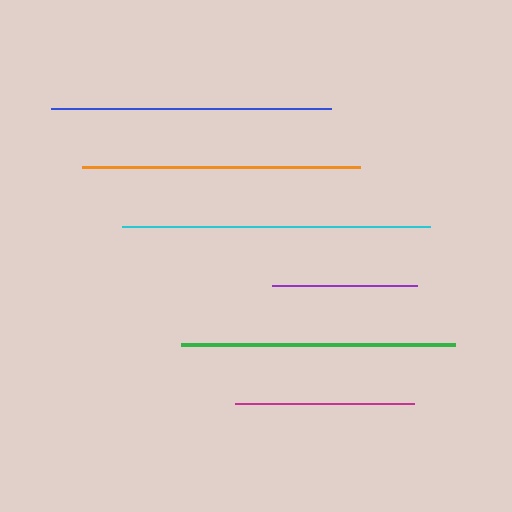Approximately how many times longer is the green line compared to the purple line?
The green line is approximately 1.9 times the length of the purple line.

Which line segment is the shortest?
The purple line is the shortest at approximately 144 pixels.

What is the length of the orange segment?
The orange segment is approximately 278 pixels long.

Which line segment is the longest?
The cyan line is the longest at approximately 308 pixels.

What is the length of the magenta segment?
The magenta segment is approximately 179 pixels long.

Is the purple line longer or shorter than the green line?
The green line is longer than the purple line.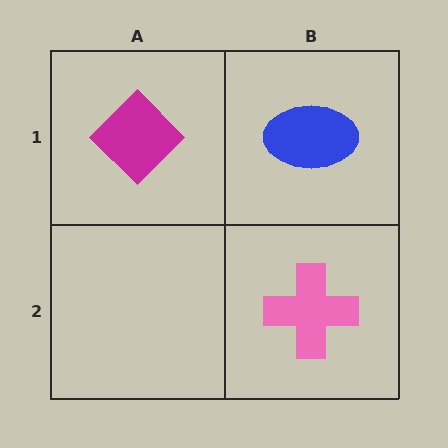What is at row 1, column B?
A blue ellipse.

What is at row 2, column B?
A pink cross.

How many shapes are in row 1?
2 shapes.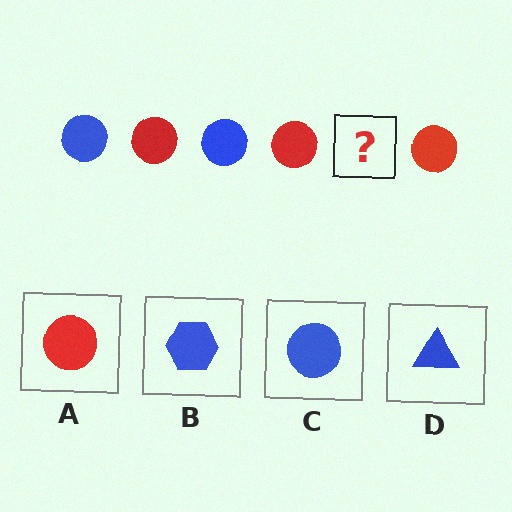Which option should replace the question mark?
Option C.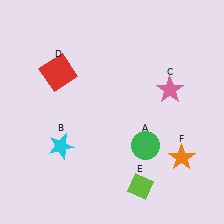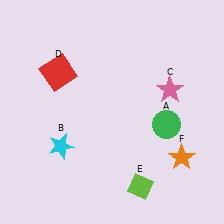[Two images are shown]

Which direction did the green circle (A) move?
The green circle (A) moved up.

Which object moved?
The green circle (A) moved up.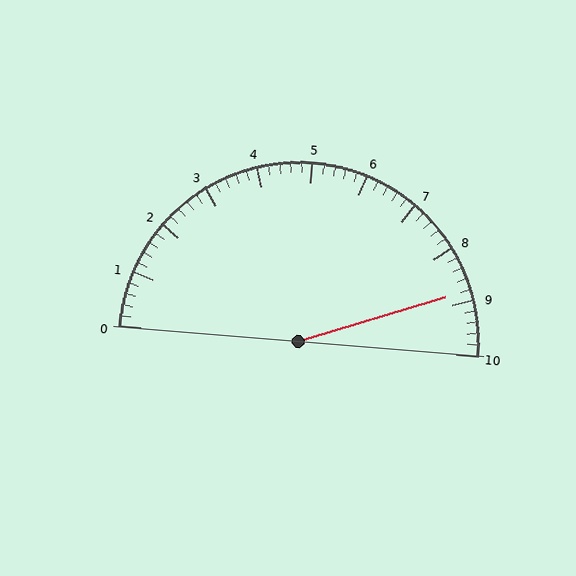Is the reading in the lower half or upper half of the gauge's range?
The reading is in the upper half of the range (0 to 10).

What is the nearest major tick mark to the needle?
The nearest major tick mark is 9.